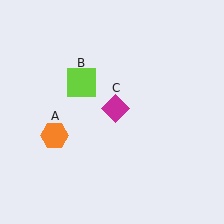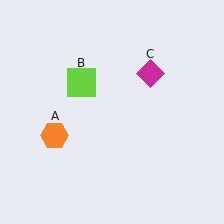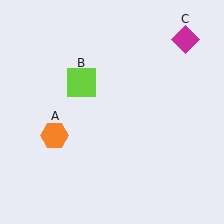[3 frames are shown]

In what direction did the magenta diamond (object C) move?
The magenta diamond (object C) moved up and to the right.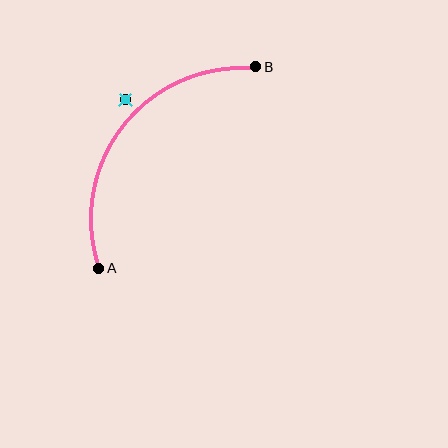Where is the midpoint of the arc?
The arc midpoint is the point on the curve farthest from the straight line joining A and B. It sits above and to the left of that line.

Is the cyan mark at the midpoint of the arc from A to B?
No — the cyan mark does not lie on the arc at all. It sits slightly outside the curve.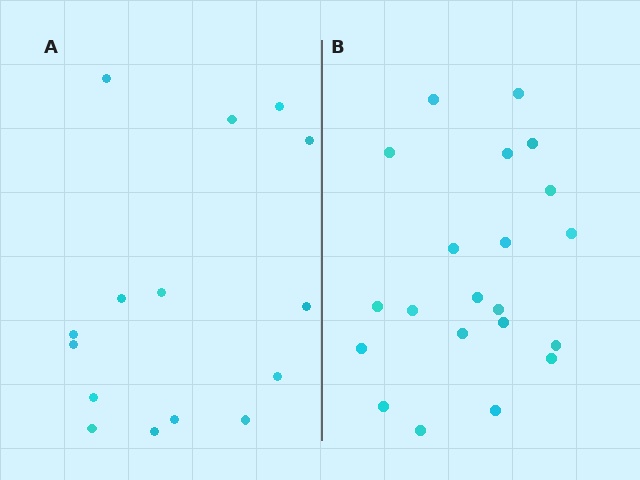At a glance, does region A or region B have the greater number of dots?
Region B (the right region) has more dots.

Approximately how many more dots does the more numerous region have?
Region B has about 6 more dots than region A.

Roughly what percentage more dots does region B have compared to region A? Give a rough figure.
About 40% more.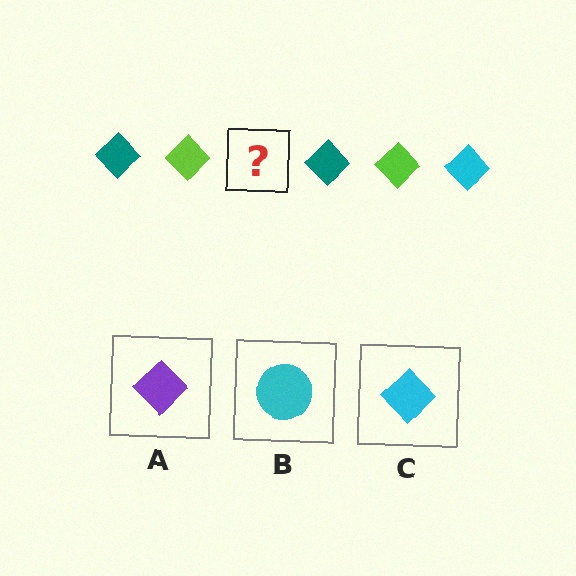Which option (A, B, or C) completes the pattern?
C.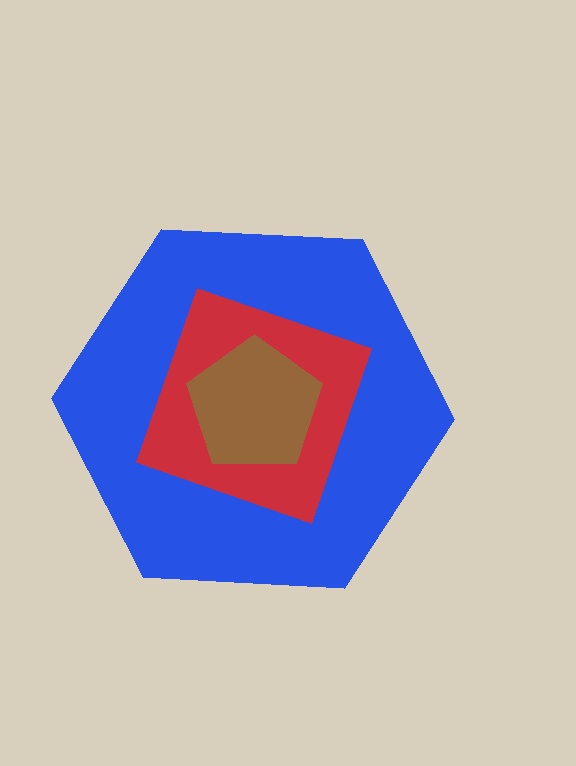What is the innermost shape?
The brown pentagon.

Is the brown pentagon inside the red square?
Yes.